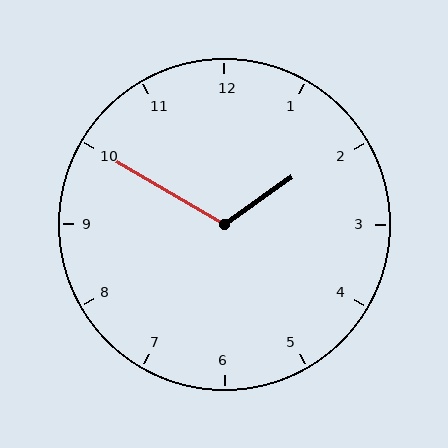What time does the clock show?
1:50.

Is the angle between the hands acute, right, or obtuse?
It is obtuse.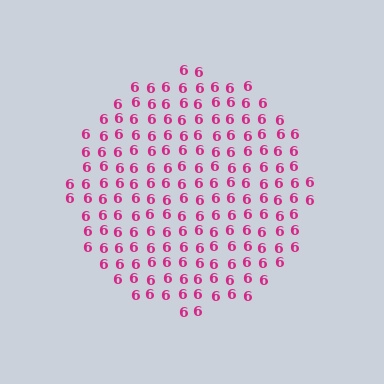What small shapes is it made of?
It is made of small digit 6's.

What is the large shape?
The large shape is a circle.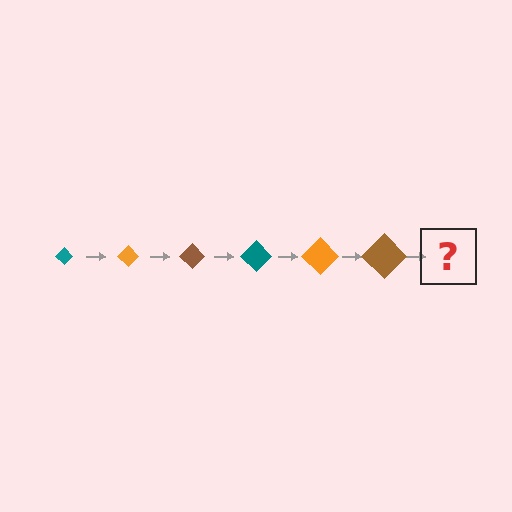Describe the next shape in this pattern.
It should be a teal diamond, larger than the previous one.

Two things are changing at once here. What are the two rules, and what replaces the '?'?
The two rules are that the diamond grows larger each step and the color cycles through teal, orange, and brown. The '?' should be a teal diamond, larger than the previous one.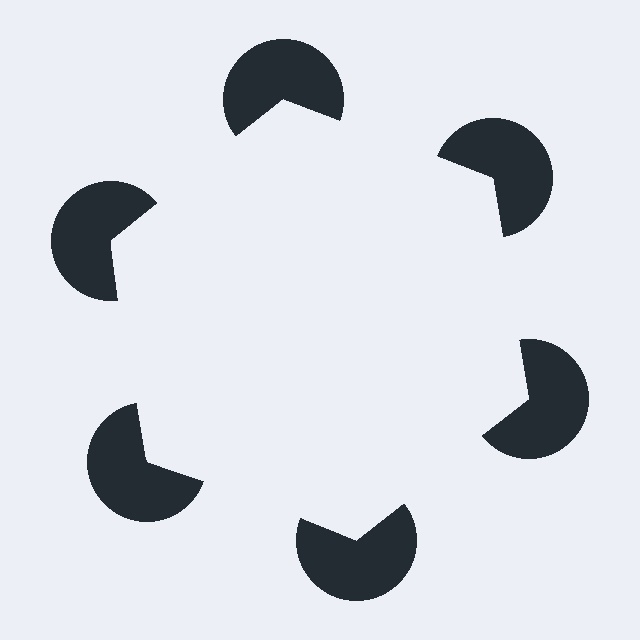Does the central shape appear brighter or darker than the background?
It typically appears slightly brighter than the background, even though no actual brightness change is drawn.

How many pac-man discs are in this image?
There are 6 — one at each vertex of the illusory hexagon.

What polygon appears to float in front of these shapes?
An illusory hexagon — its edges are inferred from the aligned wedge cuts in the pac-man discs, not physically drawn.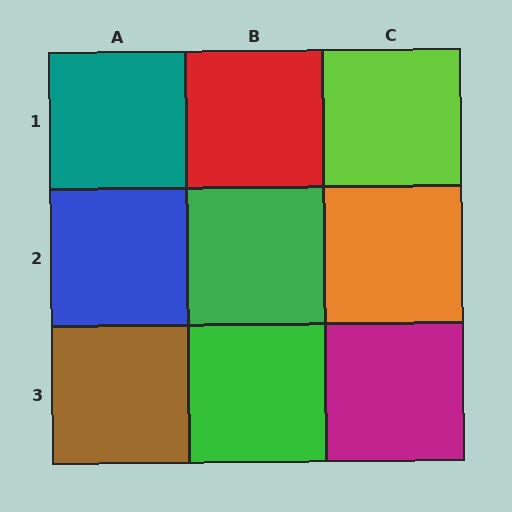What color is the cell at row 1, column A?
Teal.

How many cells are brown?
1 cell is brown.